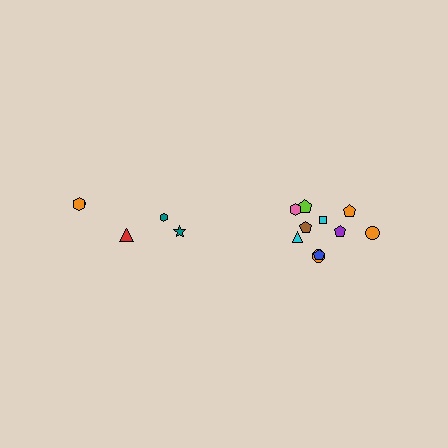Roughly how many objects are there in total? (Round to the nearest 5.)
Roughly 15 objects in total.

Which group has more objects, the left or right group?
The right group.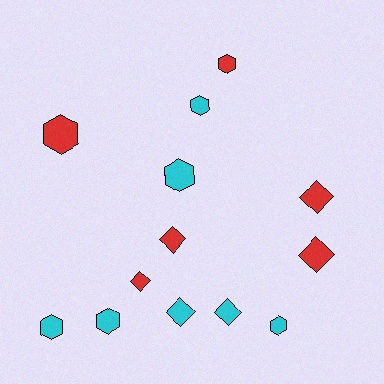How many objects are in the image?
There are 13 objects.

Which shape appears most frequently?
Hexagon, with 7 objects.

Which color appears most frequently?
Cyan, with 7 objects.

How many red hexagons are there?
There are 2 red hexagons.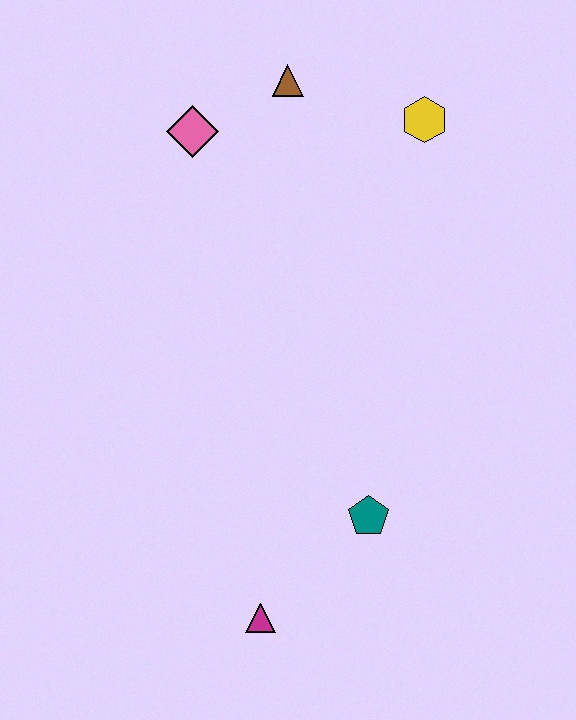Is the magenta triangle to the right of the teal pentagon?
No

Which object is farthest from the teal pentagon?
The brown triangle is farthest from the teal pentagon.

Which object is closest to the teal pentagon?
The magenta triangle is closest to the teal pentagon.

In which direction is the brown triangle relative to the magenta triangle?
The brown triangle is above the magenta triangle.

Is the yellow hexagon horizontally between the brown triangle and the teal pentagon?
No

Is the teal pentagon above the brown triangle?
No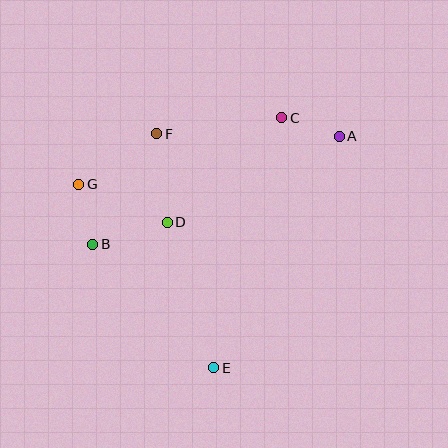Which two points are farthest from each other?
Points A and B are farthest from each other.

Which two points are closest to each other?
Points A and C are closest to each other.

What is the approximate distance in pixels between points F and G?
The distance between F and G is approximately 93 pixels.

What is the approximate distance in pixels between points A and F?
The distance between A and F is approximately 183 pixels.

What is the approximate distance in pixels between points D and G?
The distance between D and G is approximately 96 pixels.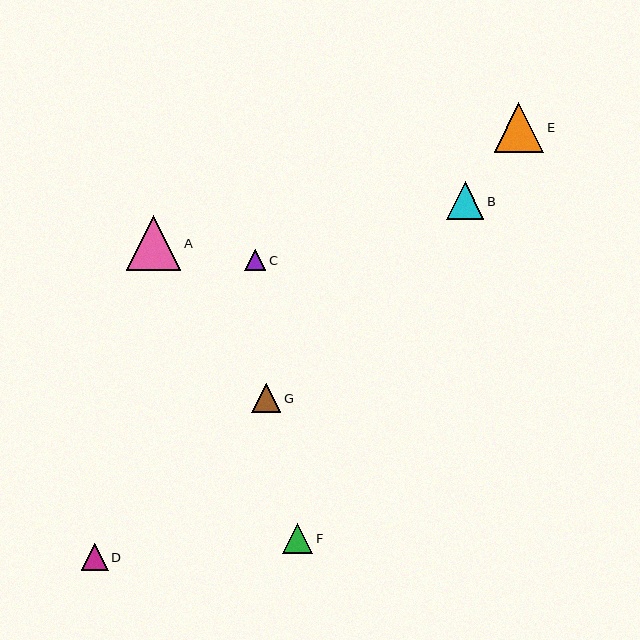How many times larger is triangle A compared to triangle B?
Triangle A is approximately 1.4 times the size of triangle B.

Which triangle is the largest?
Triangle A is the largest with a size of approximately 54 pixels.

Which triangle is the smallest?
Triangle C is the smallest with a size of approximately 21 pixels.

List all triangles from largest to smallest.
From largest to smallest: A, E, B, F, G, D, C.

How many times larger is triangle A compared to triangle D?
Triangle A is approximately 2.0 times the size of triangle D.